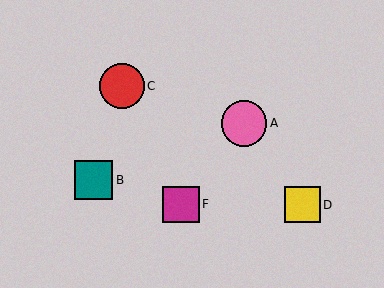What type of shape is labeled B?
Shape B is a teal square.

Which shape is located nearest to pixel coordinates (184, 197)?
The magenta square (labeled F) at (181, 204) is nearest to that location.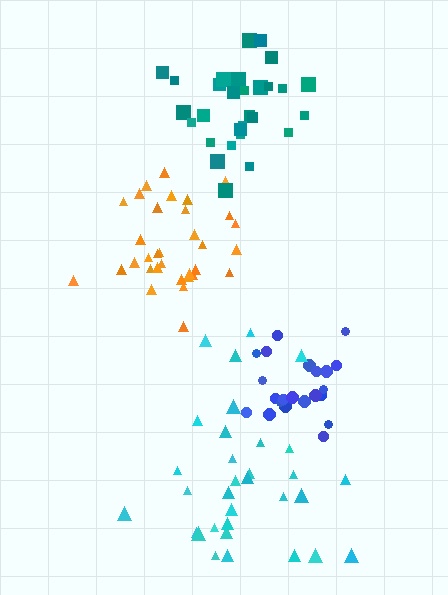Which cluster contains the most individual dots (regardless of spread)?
Orange (34).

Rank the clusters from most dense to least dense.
blue, orange, teal, cyan.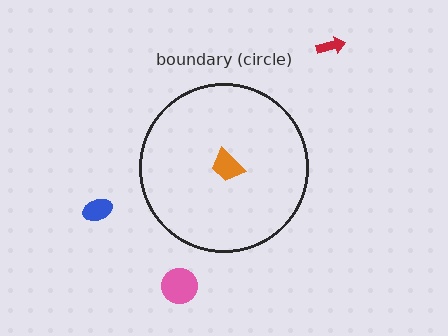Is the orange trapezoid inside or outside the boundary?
Inside.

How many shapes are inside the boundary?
1 inside, 3 outside.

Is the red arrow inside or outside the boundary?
Outside.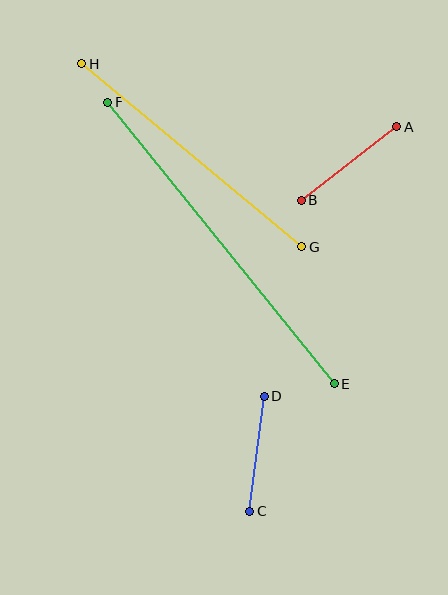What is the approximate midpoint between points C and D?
The midpoint is at approximately (257, 454) pixels.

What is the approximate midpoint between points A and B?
The midpoint is at approximately (349, 163) pixels.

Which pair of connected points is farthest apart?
Points E and F are farthest apart.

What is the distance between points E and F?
The distance is approximately 361 pixels.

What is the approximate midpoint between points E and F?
The midpoint is at approximately (221, 243) pixels.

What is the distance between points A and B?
The distance is approximately 121 pixels.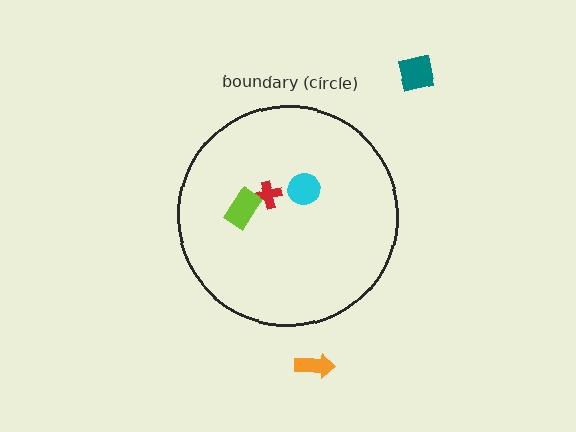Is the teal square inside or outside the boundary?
Outside.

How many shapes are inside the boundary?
3 inside, 2 outside.